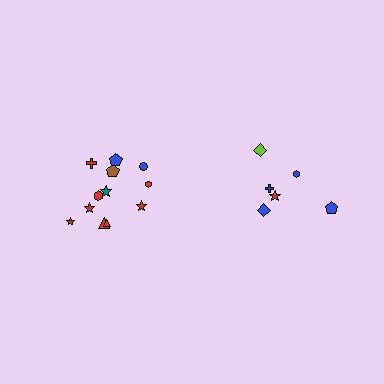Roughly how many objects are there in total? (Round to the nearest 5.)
Roughly 20 objects in total.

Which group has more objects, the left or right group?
The left group.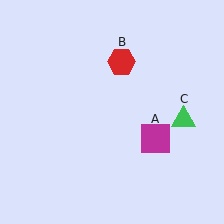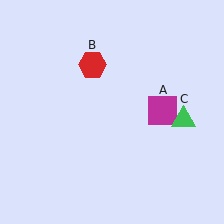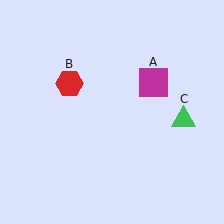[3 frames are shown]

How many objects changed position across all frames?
2 objects changed position: magenta square (object A), red hexagon (object B).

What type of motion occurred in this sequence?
The magenta square (object A), red hexagon (object B) rotated counterclockwise around the center of the scene.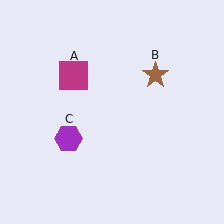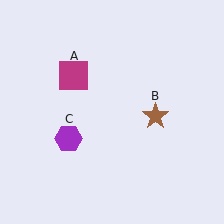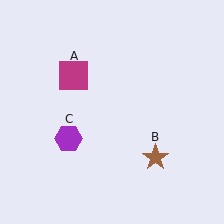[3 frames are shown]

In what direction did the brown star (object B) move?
The brown star (object B) moved down.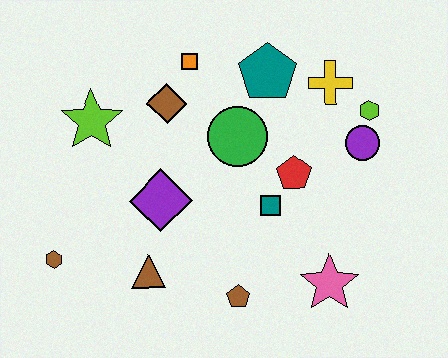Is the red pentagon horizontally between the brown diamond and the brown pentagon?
No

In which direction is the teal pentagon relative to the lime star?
The teal pentagon is to the right of the lime star.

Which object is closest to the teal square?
The red pentagon is closest to the teal square.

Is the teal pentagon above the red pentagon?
Yes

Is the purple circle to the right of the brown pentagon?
Yes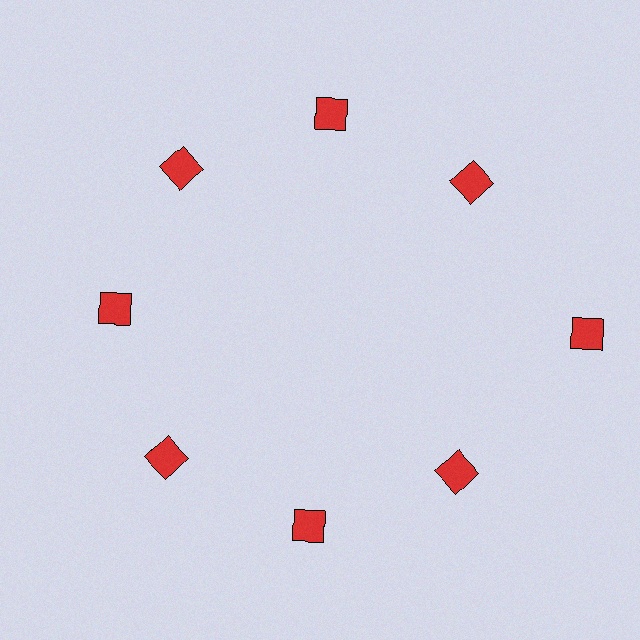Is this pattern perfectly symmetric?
No. The 8 red diamonds are arranged in a ring, but one element near the 3 o'clock position is pushed outward from the center, breaking the 8-fold rotational symmetry.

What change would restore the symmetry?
The symmetry would be restored by moving it inward, back onto the ring so that all 8 diamonds sit at equal angles and equal distance from the center.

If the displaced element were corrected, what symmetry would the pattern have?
It would have 8-fold rotational symmetry — the pattern would map onto itself every 45 degrees.